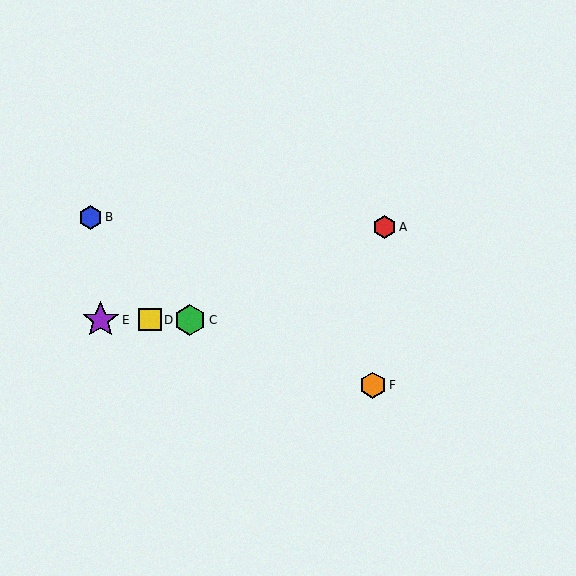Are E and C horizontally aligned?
Yes, both are at y≈320.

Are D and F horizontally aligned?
No, D is at y≈320 and F is at y≈385.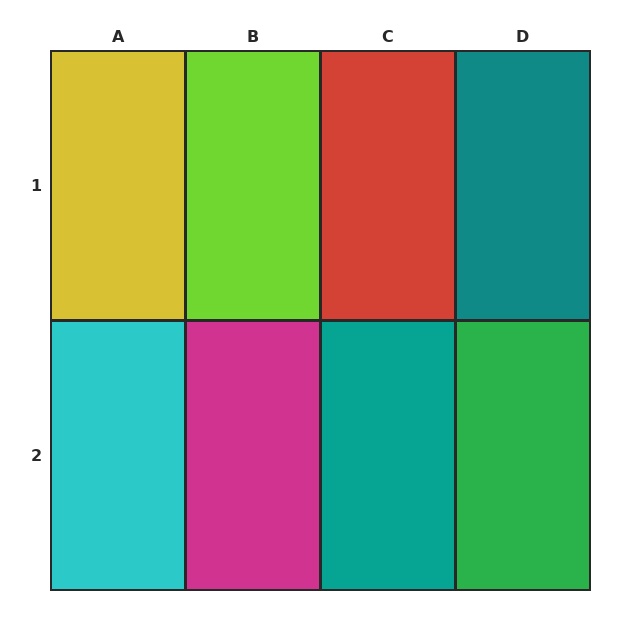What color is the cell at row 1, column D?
Teal.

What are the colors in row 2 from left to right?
Cyan, magenta, teal, green.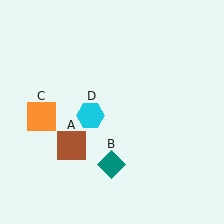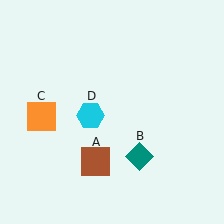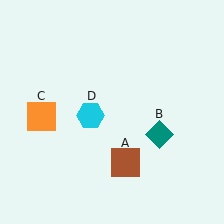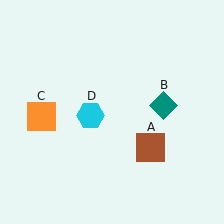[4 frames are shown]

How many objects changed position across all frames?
2 objects changed position: brown square (object A), teal diamond (object B).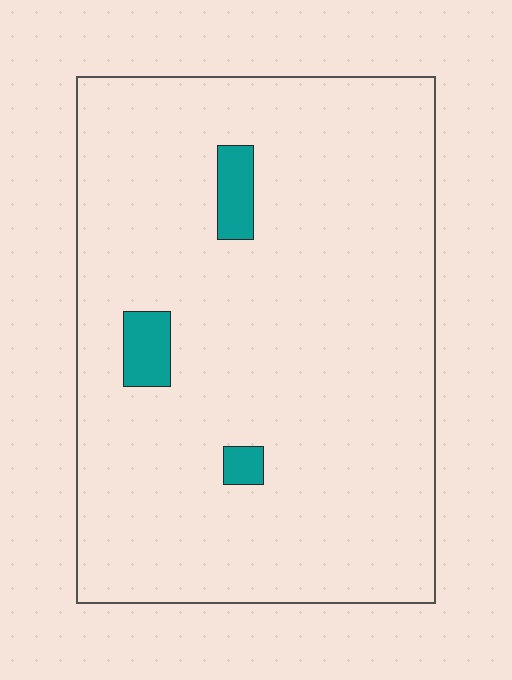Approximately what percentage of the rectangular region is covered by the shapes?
Approximately 5%.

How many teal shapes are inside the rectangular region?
3.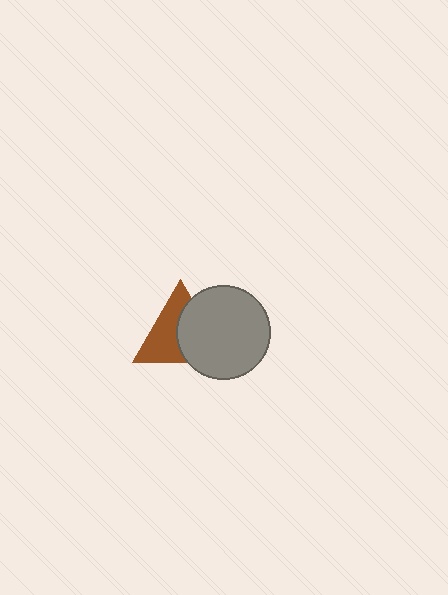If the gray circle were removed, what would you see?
You would see the complete brown triangle.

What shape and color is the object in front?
The object in front is a gray circle.